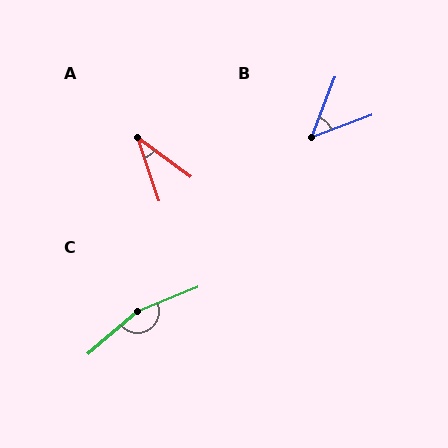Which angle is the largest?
C, at approximately 162 degrees.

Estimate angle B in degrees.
Approximately 49 degrees.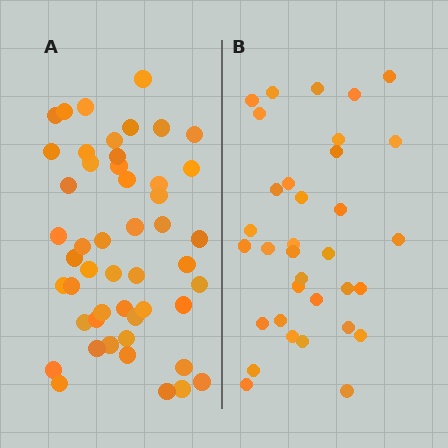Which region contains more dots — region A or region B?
Region A (the left region) has more dots.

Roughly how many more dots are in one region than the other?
Region A has approximately 15 more dots than region B.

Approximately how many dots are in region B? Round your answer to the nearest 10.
About 30 dots. (The exact count is 34, which rounds to 30.)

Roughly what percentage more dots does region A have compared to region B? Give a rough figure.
About 45% more.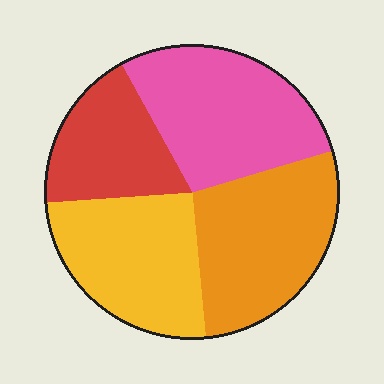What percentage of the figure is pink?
Pink takes up about one quarter (1/4) of the figure.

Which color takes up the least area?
Red, at roughly 20%.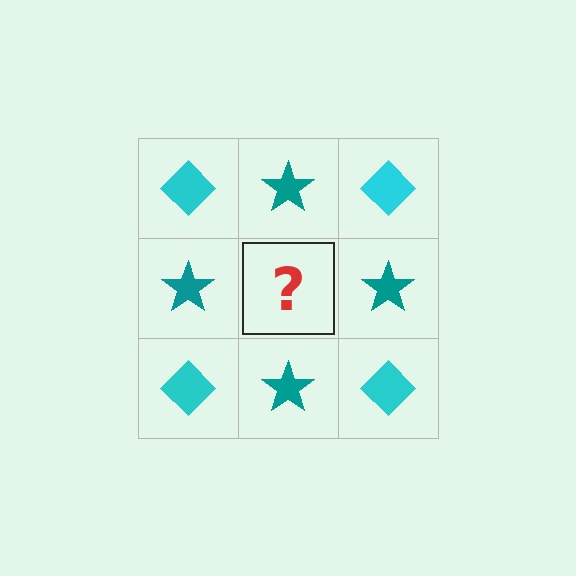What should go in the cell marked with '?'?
The missing cell should contain a cyan diamond.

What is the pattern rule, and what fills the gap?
The rule is that it alternates cyan diamond and teal star in a checkerboard pattern. The gap should be filled with a cyan diamond.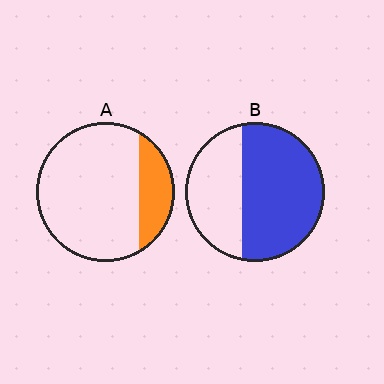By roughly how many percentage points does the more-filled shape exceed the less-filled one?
By roughly 40 percentage points (B over A).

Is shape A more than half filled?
No.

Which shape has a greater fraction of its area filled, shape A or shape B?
Shape B.